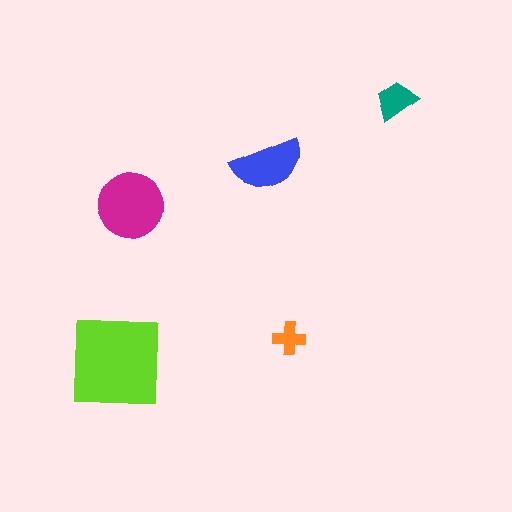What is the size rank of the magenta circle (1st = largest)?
2nd.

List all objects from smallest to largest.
The orange cross, the teal trapezoid, the blue semicircle, the magenta circle, the lime square.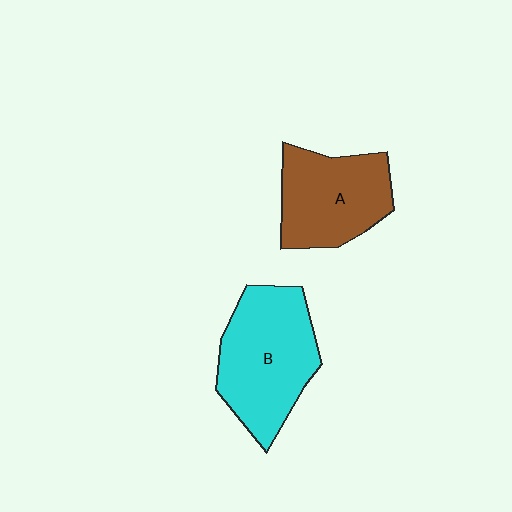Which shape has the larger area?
Shape B (cyan).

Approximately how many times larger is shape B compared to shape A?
Approximately 1.2 times.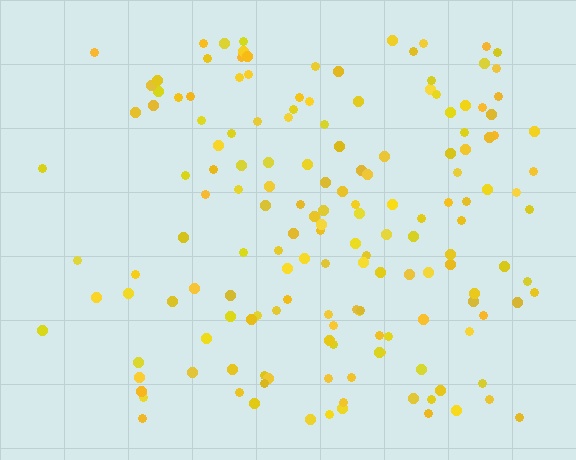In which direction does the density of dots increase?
From left to right, with the right side densest.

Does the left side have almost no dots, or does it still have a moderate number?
Still a moderate number, just noticeably fewer than the right.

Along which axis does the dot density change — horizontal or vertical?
Horizontal.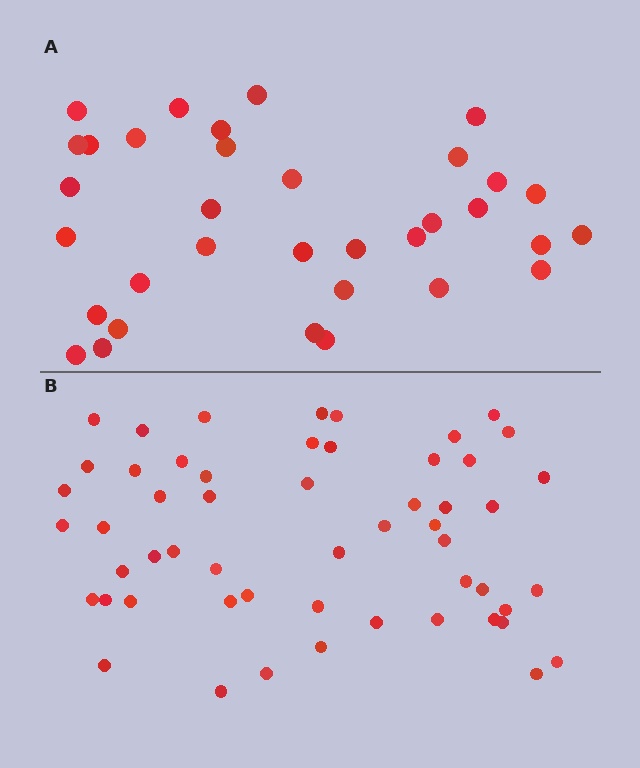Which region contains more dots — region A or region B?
Region B (the bottom region) has more dots.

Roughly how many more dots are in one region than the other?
Region B has approximately 20 more dots than region A.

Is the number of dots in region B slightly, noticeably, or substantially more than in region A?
Region B has substantially more. The ratio is roughly 1.6 to 1.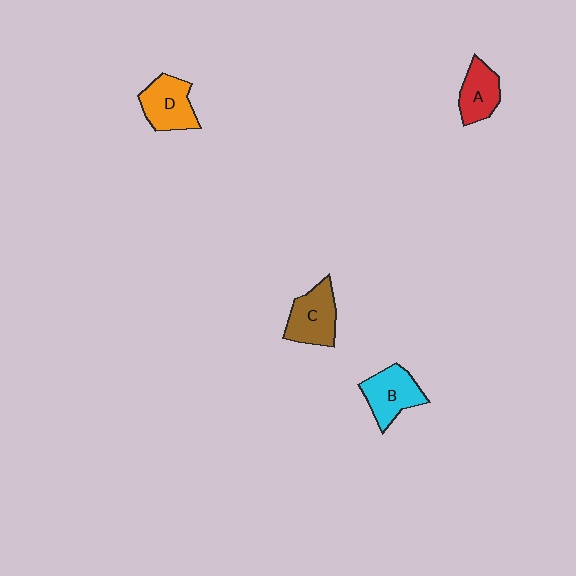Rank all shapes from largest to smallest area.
From largest to smallest: C (brown), B (cyan), D (orange), A (red).